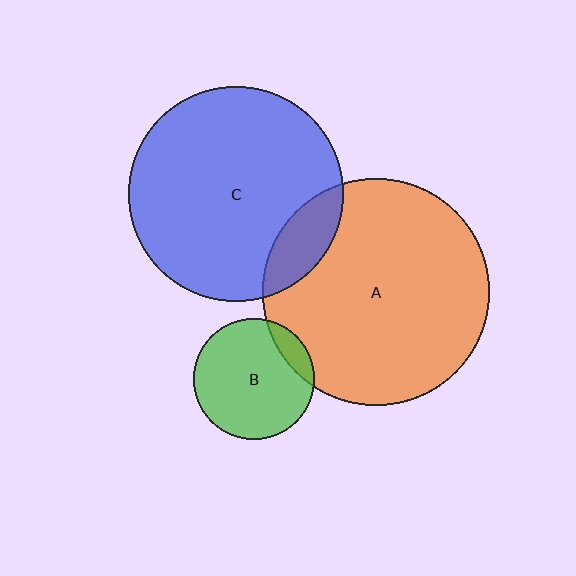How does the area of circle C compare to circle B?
Approximately 3.2 times.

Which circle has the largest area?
Circle A (orange).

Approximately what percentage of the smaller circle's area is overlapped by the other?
Approximately 10%.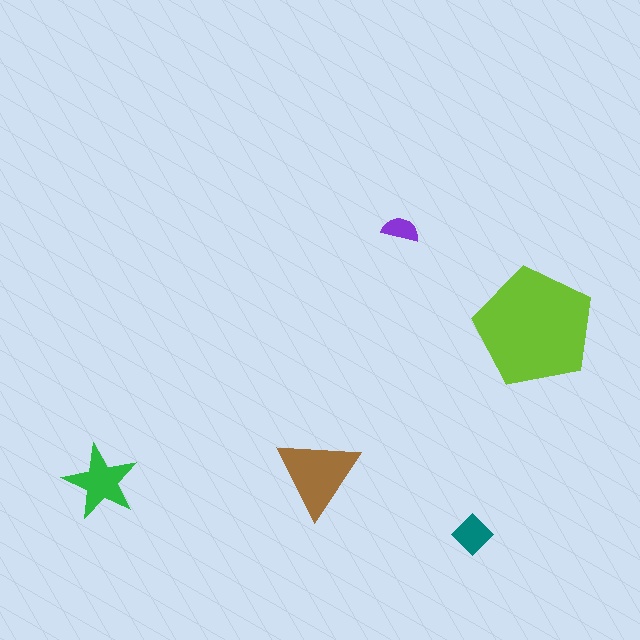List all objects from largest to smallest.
The lime pentagon, the brown triangle, the green star, the teal diamond, the purple semicircle.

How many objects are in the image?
There are 5 objects in the image.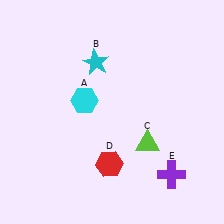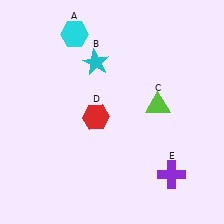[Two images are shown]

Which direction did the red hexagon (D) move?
The red hexagon (D) moved up.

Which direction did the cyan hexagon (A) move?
The cyan hexagon (A) moved up.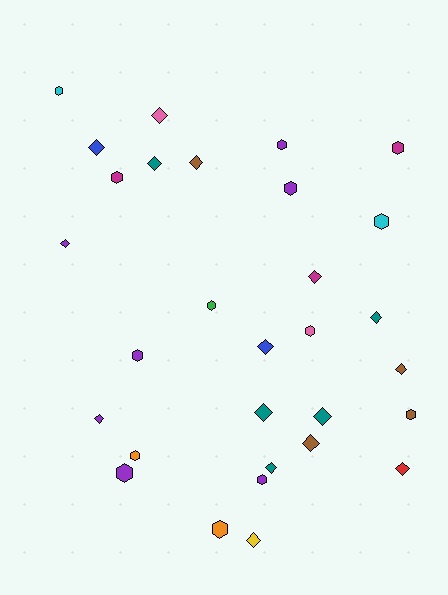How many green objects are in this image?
There is 1 green object.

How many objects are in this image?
There are 30 objects.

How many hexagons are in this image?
There are 14 hexagons.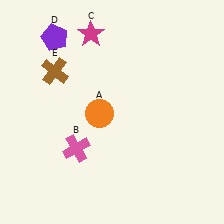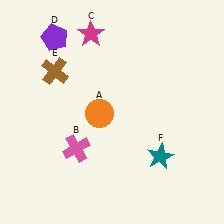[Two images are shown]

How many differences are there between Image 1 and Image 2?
There is 1 difference between the two images.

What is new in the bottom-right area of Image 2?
A teal star (F) was added in the bottom-right area of Image 2.